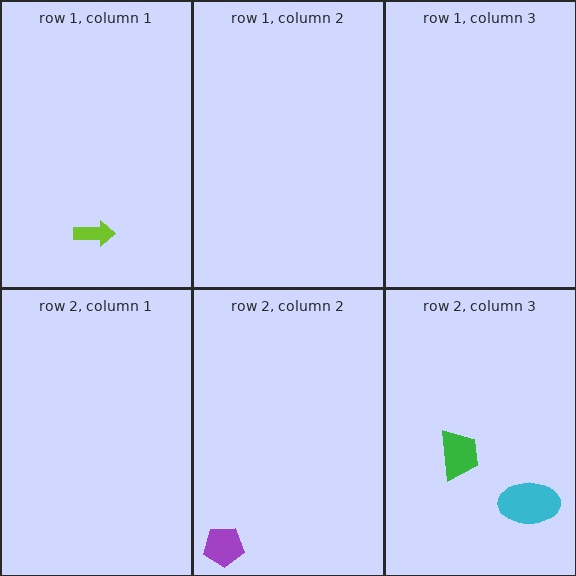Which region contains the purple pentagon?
The row 2, column 2 region.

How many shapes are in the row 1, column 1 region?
1.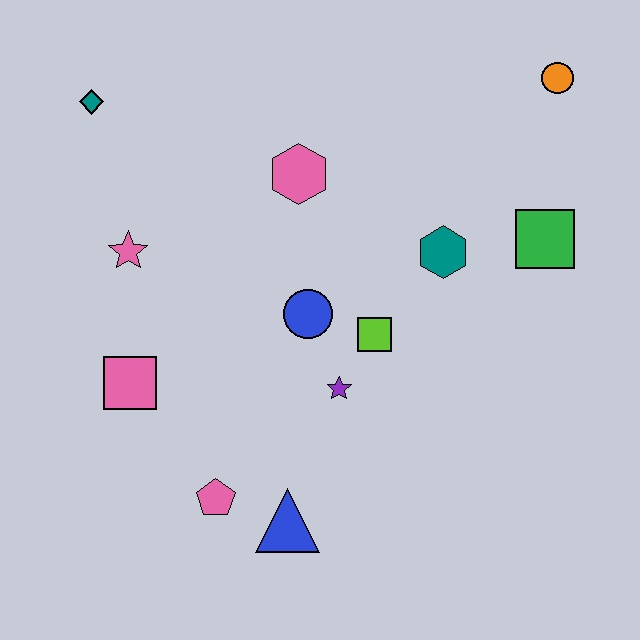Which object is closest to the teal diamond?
The pink star is closest to the teal diamond.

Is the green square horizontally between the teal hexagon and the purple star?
No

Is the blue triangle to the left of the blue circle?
Yes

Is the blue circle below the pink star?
Yes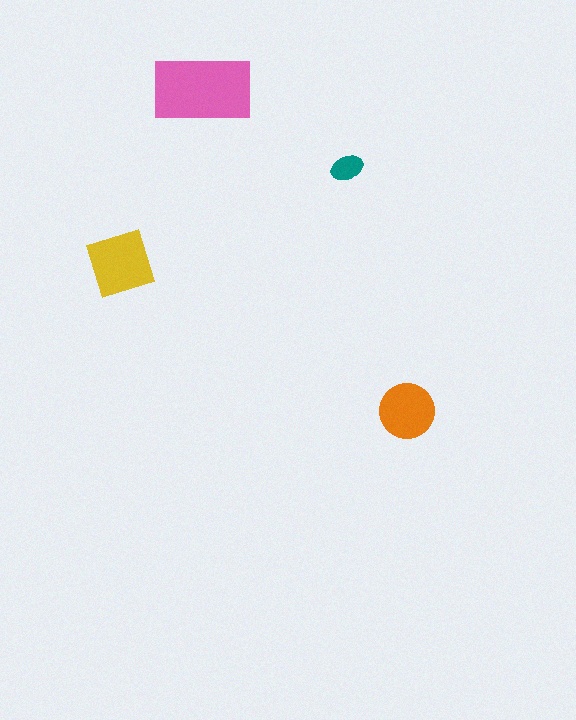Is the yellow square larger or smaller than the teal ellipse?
Larger.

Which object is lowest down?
The orange circle is bottommost.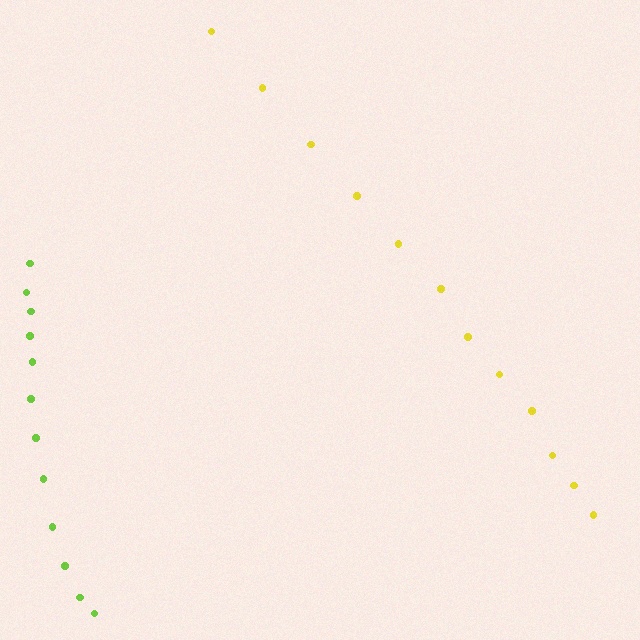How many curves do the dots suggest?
There are 2 distinct paths.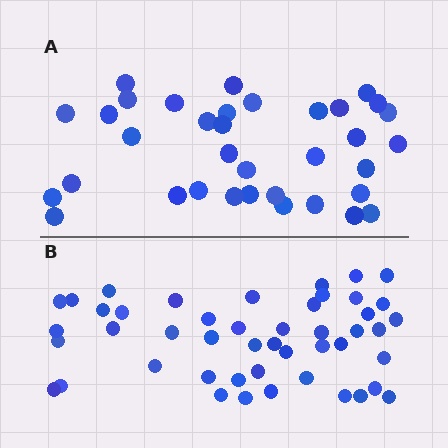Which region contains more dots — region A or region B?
Region B (the bottom region) has more dots.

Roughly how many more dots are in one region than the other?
Region B has roughly 12 or so more dots than region A.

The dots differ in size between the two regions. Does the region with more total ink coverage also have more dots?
No. Region A has more total ink coverage because its dots are larger, but region B actually contains more individual dots. Total area can be misleading — the number of items is what matters here.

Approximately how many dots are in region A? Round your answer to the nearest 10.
About 40 dots. (The exact count is 35, which rounds to 40.)